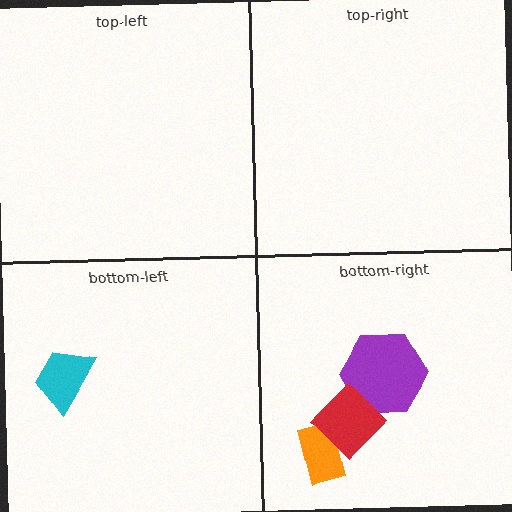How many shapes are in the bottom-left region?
1.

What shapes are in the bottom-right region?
The purple hexagon, the orange rectangle, the red diamond.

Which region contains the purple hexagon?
The bottom-right region.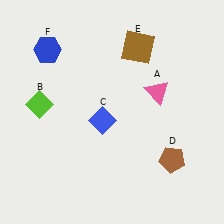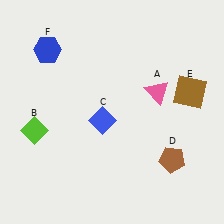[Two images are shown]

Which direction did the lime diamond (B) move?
The lime diamond (B) moved down.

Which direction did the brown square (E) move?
The brown square (E) moved right.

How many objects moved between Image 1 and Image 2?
2 objects moved between the two images.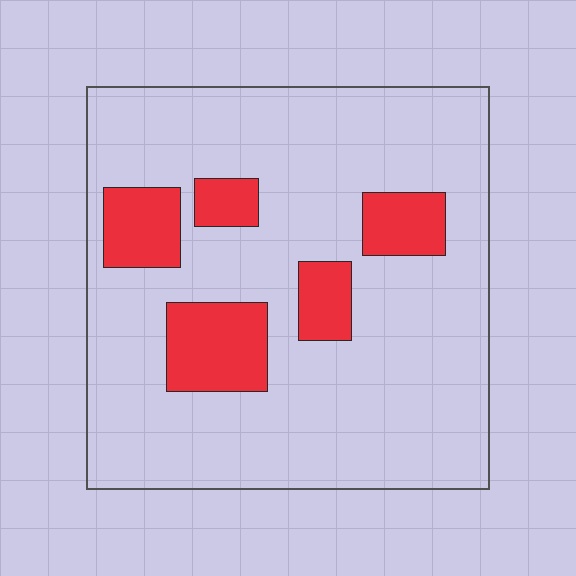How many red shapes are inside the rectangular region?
5.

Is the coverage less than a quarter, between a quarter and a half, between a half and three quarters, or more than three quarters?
Less than a quarter.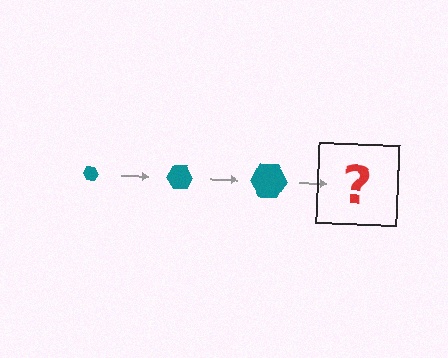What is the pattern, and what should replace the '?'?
The pattern is that the hexagon gets progressively larger each step. The '?' should be a teal hexagon, larger than the previous one.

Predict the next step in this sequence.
The next step is a teal hexagon, larger than the previous one.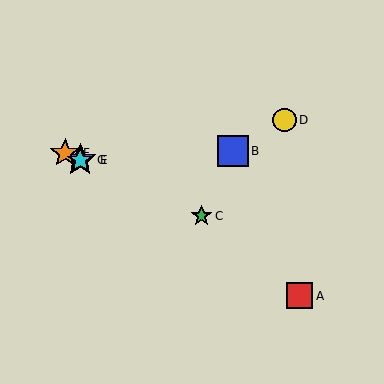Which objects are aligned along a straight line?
Objects C, E, F, G are aligned along a straight line.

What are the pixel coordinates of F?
Object F is at (65, 153).